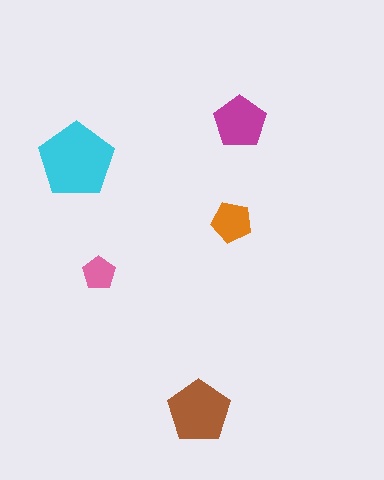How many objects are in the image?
There are 5 objects in the image.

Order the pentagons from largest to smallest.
the cyan one, the brown one, the magenta one, the orange one, the pink one.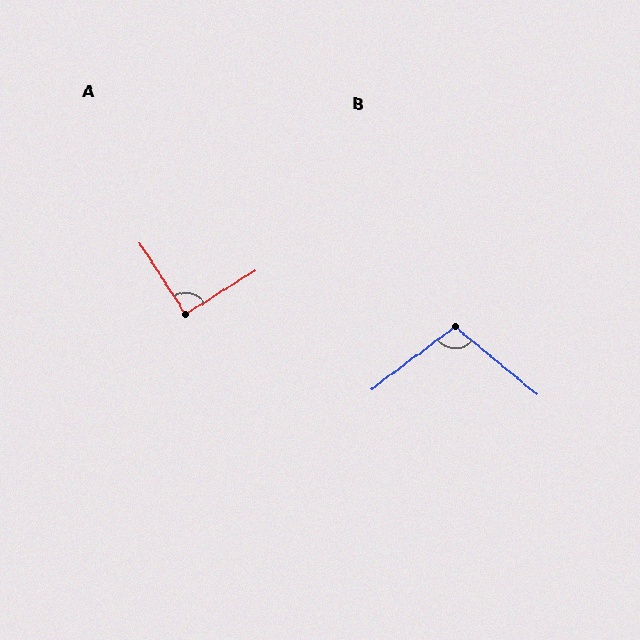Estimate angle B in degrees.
Approximately 104 degrees.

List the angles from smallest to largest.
A (90°), B (104°).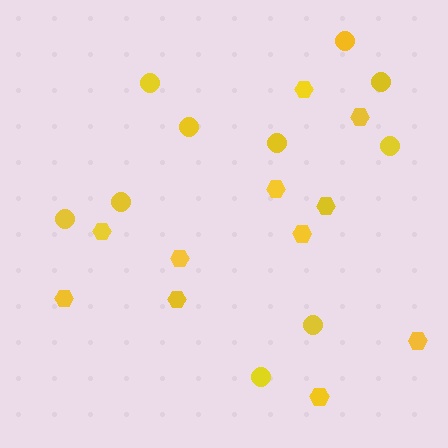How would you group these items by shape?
There are 2 groups: one group of circles (10) and one group of hexagons (11).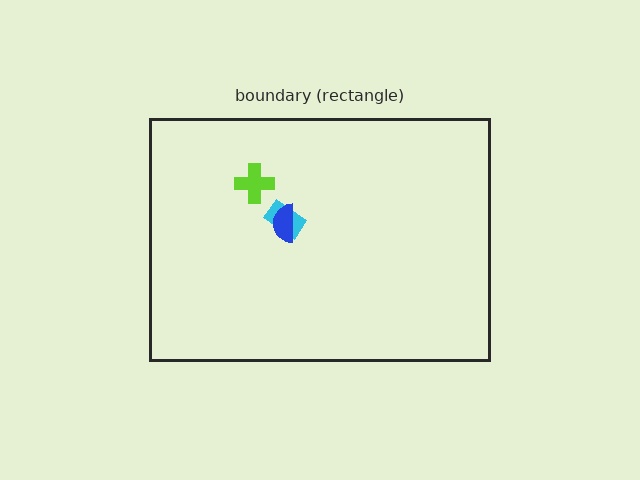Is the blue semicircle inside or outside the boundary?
Inside.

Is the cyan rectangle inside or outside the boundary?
Inside.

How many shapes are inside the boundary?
3 inside, 0 outside.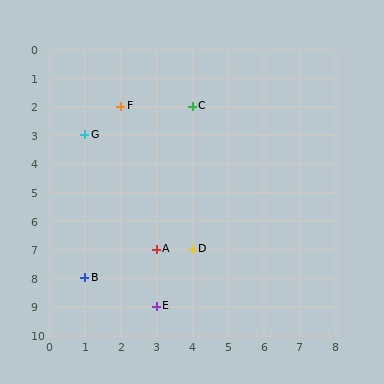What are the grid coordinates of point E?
Point E is at grid coordinates (3, 9).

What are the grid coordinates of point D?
Point D is at grid coordinates (4, 7).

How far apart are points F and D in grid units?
Points F and D are 2 columns and 5 rows apart (about 5.4 grid units diagonally).